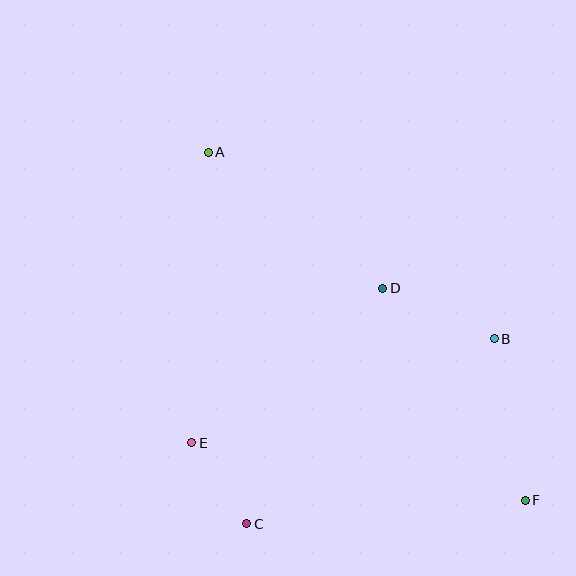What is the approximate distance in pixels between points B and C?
The distance between B and C is approximately 309 pixels.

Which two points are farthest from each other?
Points A and F are farthest from each other.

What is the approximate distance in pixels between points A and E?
The distance between A and E is approximately 291 pixels.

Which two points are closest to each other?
Points C and E are closest to each other.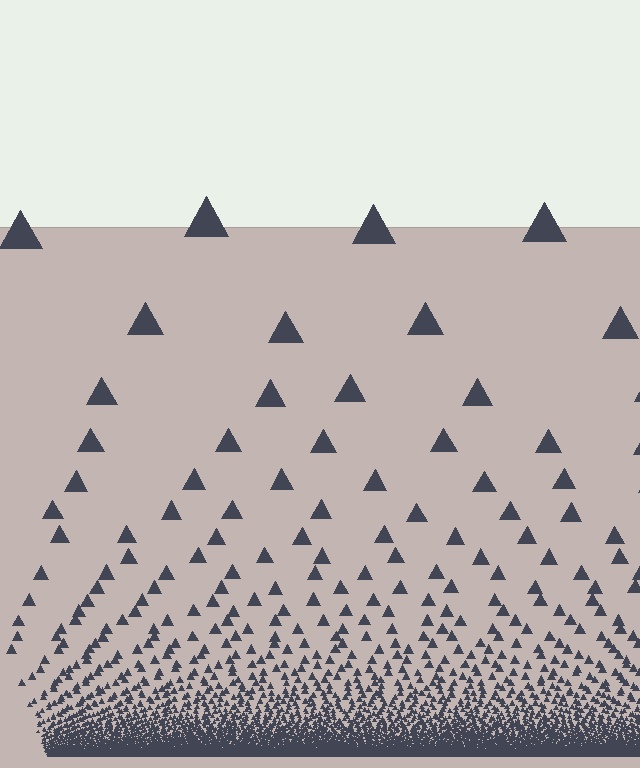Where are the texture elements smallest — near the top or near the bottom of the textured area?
Near the bottom.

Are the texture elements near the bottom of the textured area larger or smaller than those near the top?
Smaller. The gradient is inverted — elements near the bottom are smaller and denser.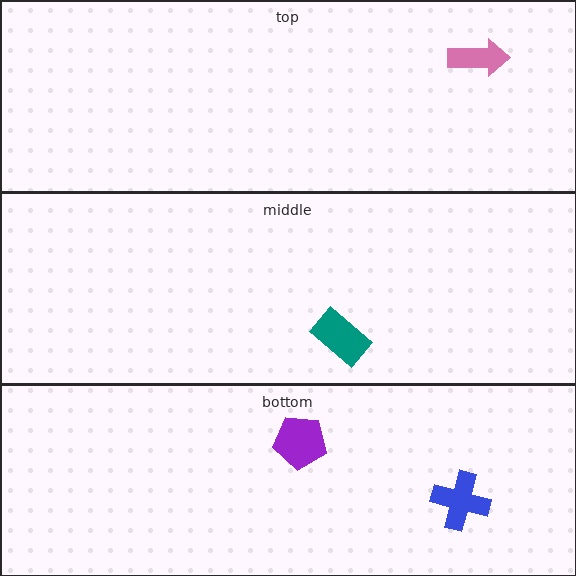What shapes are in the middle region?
The teal rectangle.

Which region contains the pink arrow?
The top region.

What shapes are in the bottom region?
The purple pentagon, the blue cross.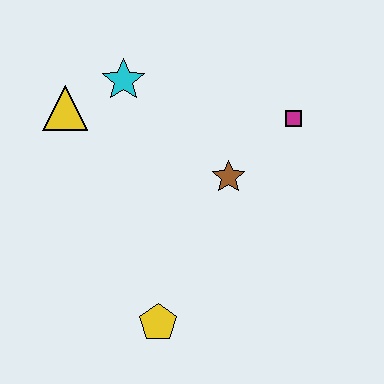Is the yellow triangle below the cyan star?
Yes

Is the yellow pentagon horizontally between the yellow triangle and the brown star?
Yes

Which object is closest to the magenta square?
The brown star is closest to the magenta square.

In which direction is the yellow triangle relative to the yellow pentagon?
The yellow triangle is above the yellow pentagon.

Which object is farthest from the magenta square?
The yellow pentagon is farthest from the magenta square.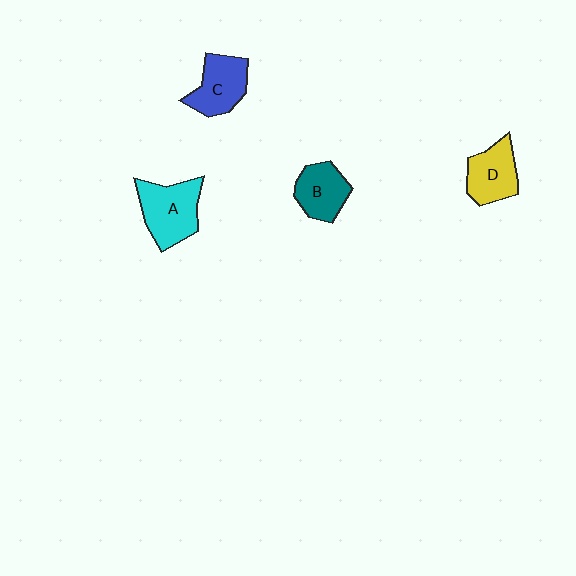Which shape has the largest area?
Shape A (cyan).